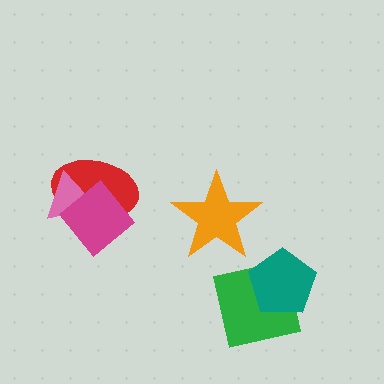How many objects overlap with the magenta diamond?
2 objects overlap with the magenta diamond.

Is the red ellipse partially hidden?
Yes, it is partially covered by another shape.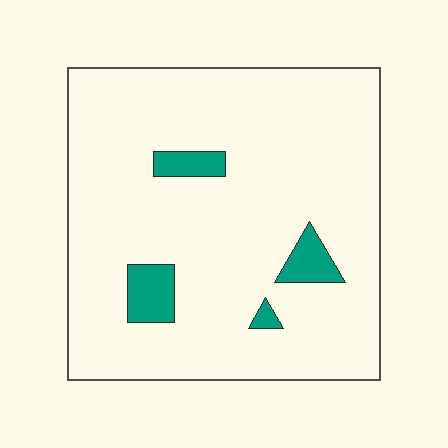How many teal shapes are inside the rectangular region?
4.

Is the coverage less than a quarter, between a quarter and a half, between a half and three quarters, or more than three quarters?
Less than a quarter.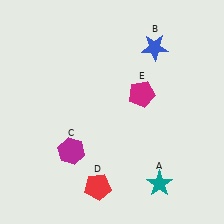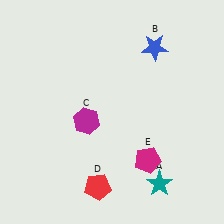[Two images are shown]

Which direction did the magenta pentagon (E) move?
The magenta pentagon (E) moved down.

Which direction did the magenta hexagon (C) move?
The magenta hexagon (C) moved up.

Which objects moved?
The objects that moved are: the magenta hexagon (C), the magenta pentagon (E).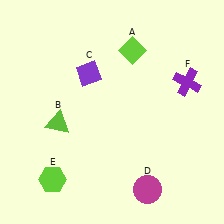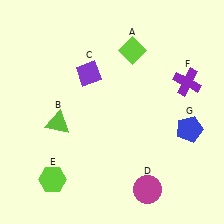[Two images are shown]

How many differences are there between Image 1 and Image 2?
There is 1 difference between the two images.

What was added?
A blue pentagon (G) was added in Image 2.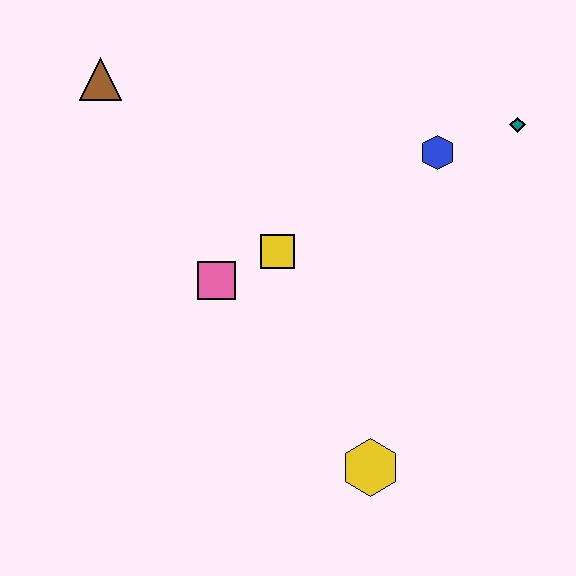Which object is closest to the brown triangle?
The pink square is closest to the brown triangle.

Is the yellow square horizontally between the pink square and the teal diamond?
Yes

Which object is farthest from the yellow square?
The teal diamond is farthest from the yellow square.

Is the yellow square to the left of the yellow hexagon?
Yes